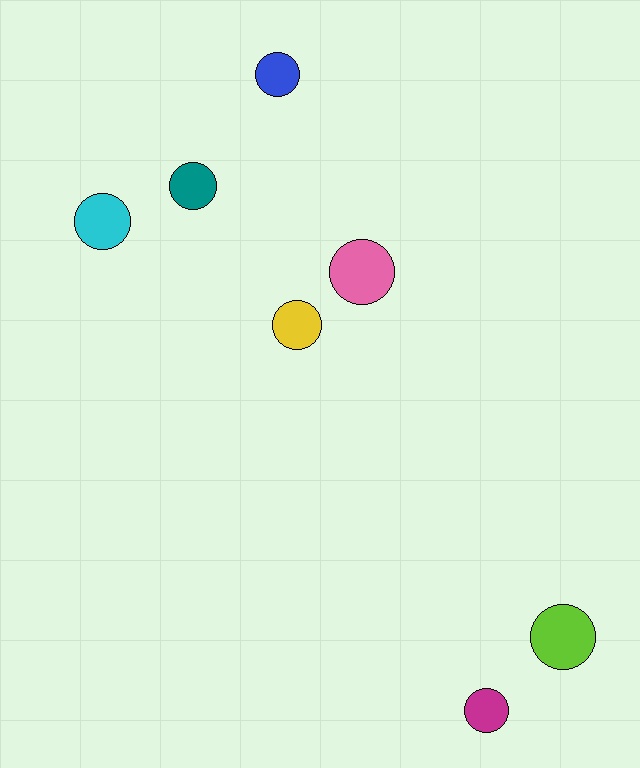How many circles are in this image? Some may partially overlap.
There are 7 circles.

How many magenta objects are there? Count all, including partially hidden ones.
There is 1 magenta object.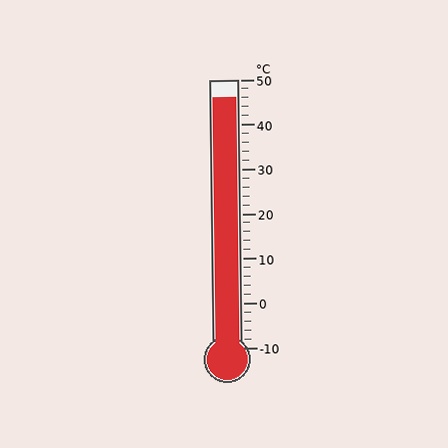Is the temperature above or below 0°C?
The temperature is above 0°C.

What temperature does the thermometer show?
The thermometer shows approximately 46°C.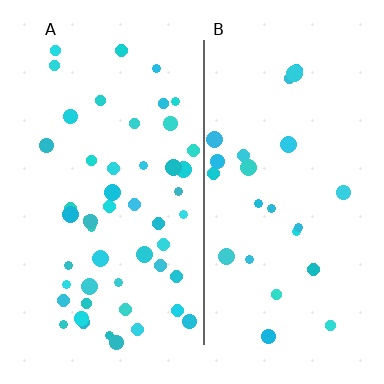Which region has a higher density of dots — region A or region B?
A (the left).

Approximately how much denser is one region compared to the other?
Approximately 2.1× — region A over region B.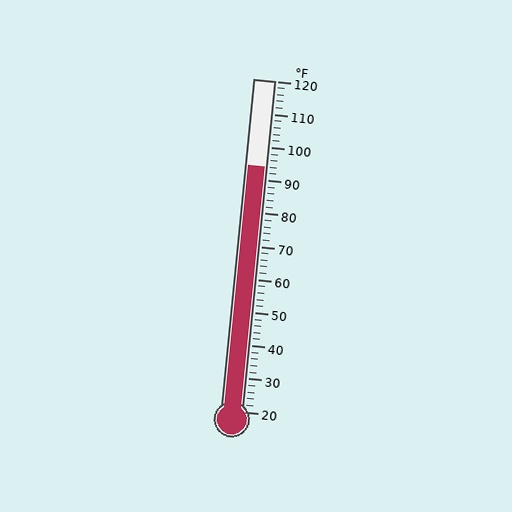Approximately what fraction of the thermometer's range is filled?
The thermometer is filled to approximately 75% of its range.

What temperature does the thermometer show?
The thermometer shows approximately 94°F.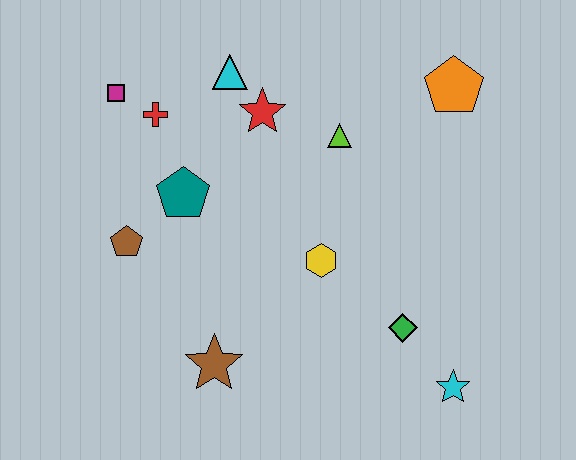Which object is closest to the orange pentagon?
The lime triangle is closest to the orange pentagon.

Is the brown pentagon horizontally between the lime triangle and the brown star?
No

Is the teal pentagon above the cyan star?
Yes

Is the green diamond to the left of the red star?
No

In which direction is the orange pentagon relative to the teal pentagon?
The orange pentagon is to the right of the teal pentagon.